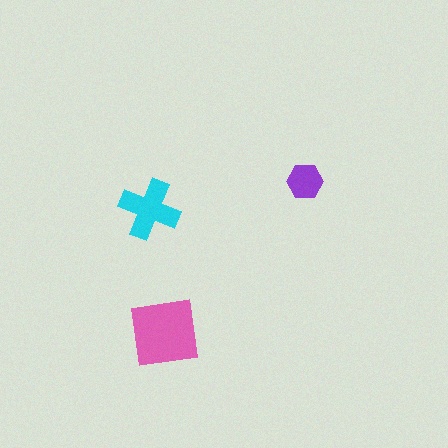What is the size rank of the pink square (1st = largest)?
1st.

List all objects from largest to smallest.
The pink square, the cyan cross, the purple hexagon.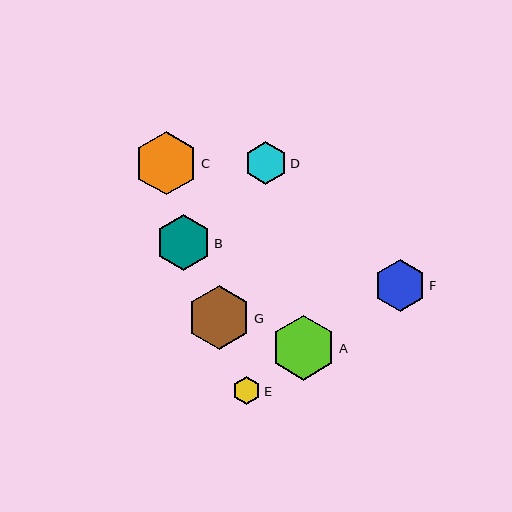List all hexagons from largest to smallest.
From largest to smallest: A, G, C, B, F, D, E.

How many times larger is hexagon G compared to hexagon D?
Hexagon G is approximately 1.5 times the size of hexagon D.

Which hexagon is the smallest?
Hexagon E is the smallest with a size of approximately 28 pixels.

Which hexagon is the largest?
Hexagon A is the largest with a size of approximately 65 pixels.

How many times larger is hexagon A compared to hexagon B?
Hexagon A is approximately 1.2 times the size of hexagon B.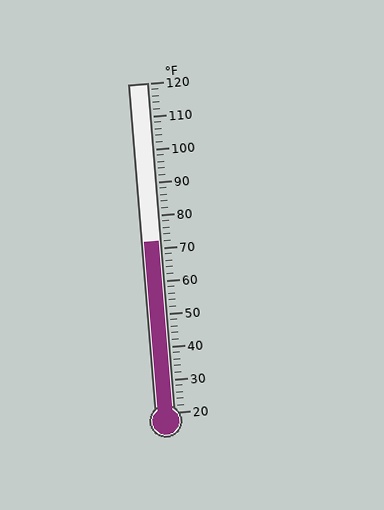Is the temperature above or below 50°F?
The temperature is above 50°F.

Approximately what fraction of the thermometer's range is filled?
The thermometer is filled to approximately 50% of its range.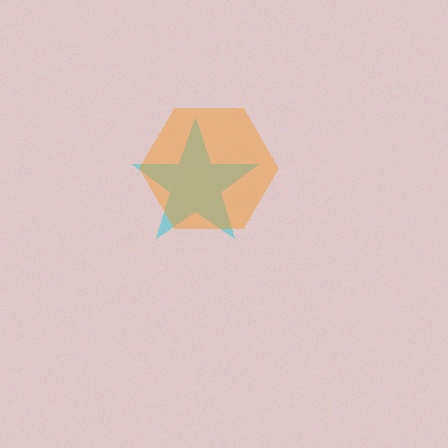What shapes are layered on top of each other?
The layered shapes are: a cyan star, an orange hexagon.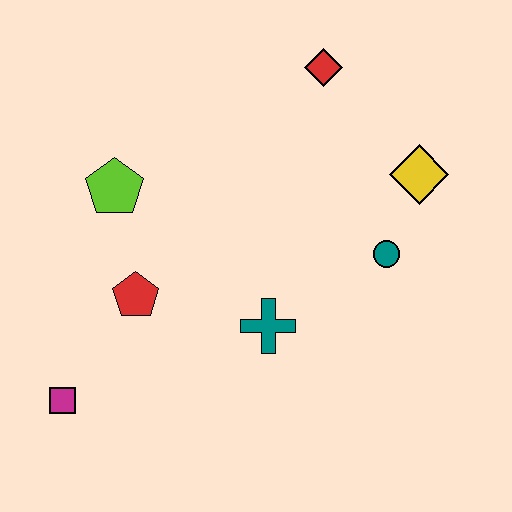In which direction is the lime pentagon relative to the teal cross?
The lime pentagon is to the left of the teal cross.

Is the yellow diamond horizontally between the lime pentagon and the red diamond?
No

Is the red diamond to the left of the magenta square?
No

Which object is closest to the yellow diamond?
The teal circle is closest to the yellow diamond.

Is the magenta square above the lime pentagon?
No